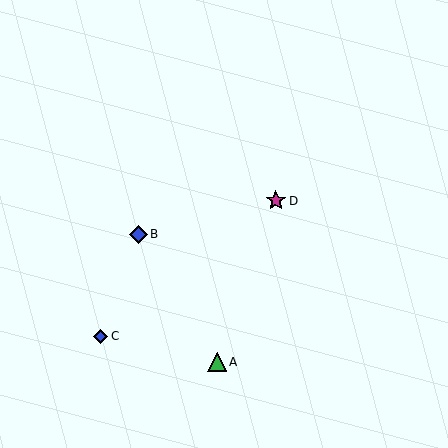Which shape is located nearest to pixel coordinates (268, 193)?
The magenta star (labeled D) at (276, 201) is nearest to that location.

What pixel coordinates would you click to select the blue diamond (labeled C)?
Click at (101, 336) to select the blue diamond C.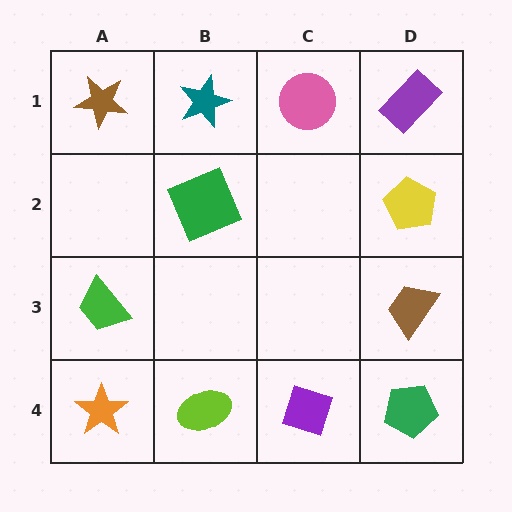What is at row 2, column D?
A yellow pentagon.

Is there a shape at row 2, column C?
No, that cell is empty.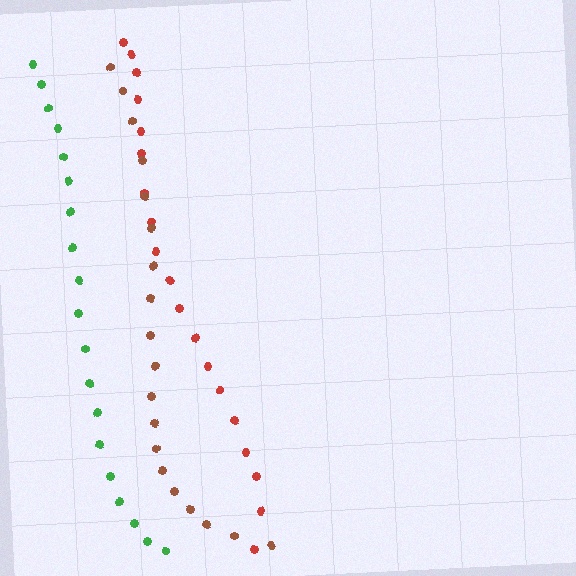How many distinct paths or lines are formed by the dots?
There are 3 distinct paths.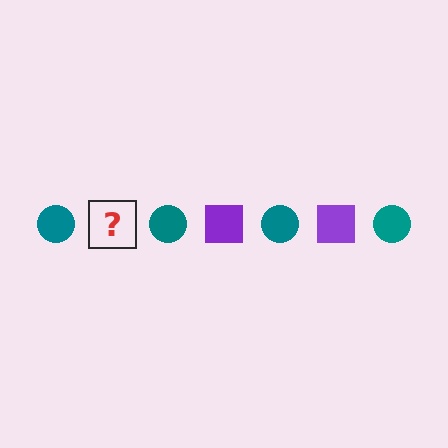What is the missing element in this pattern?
The missing element is a purple square.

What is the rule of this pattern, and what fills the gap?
The rule is that the pattern alternates between teal circle and purple square. The gap should be filled with a purple square.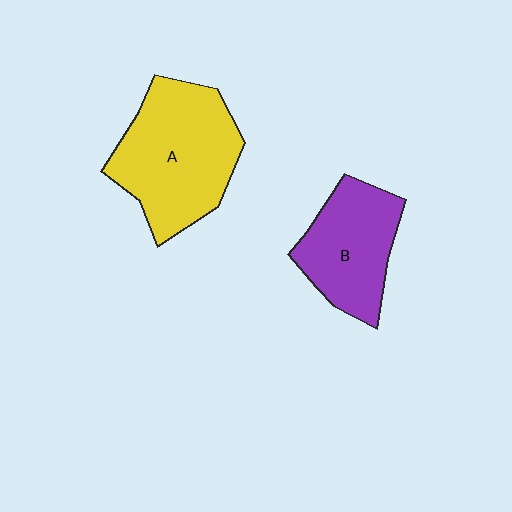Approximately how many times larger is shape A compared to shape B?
Approximately 1.4 times.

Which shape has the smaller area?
Shape B (purple).